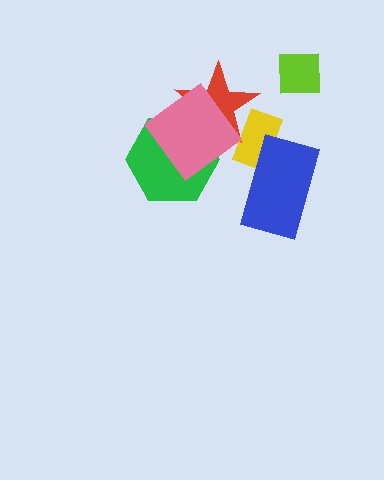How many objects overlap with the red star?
3 objects overlap with the red star.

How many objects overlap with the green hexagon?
2 objects overlap with the green hexagon.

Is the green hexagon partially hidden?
Yes, it is partially covered by another shape.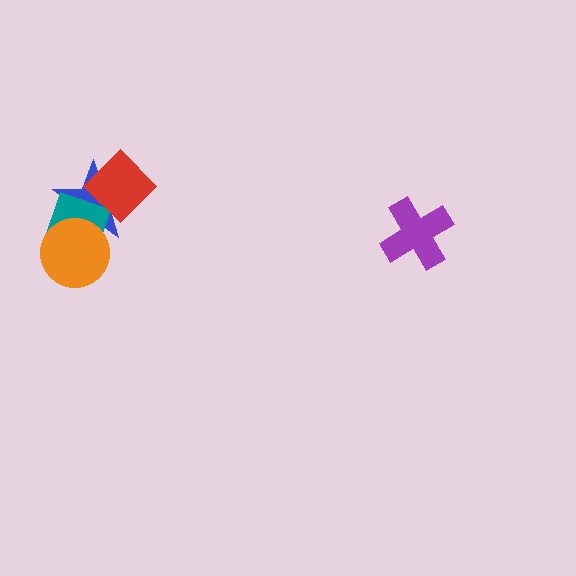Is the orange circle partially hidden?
No, no other shape covers it.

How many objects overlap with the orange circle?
2 objects overlap with the orange circle.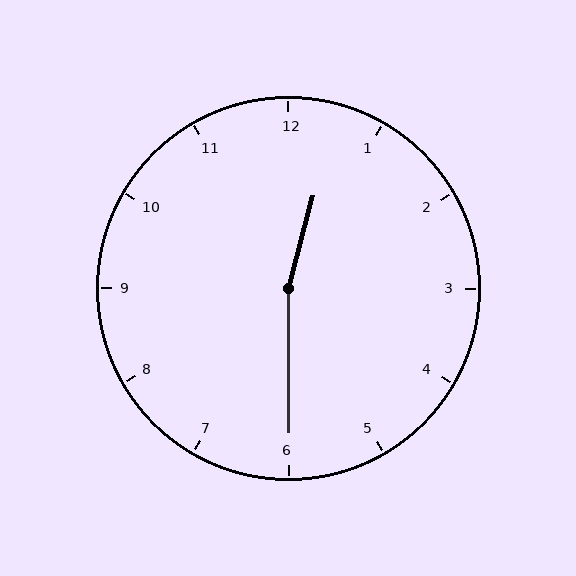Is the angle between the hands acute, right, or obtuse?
It is obtuse.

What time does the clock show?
12:30.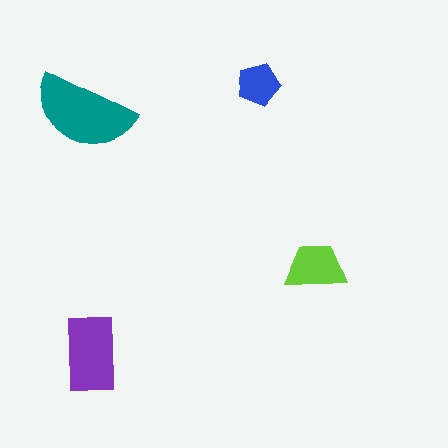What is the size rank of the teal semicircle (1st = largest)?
1st.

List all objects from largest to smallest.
The teal semicircle, the purple rectangle, the lime trapezoid, the blue pentagon.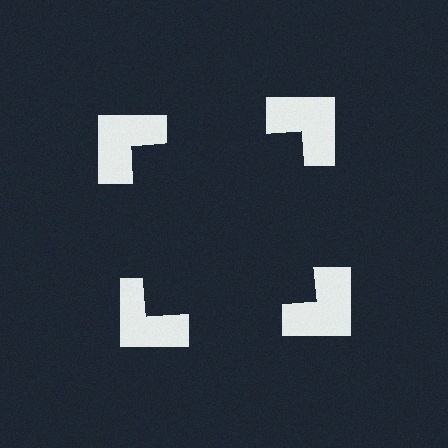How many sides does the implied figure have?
4 sides.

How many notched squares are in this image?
There are 4 — one at each vertex of the illusory square.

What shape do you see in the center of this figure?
An illusory square — its edges are inferred from the aligned wedge cuts in the notched squares, not physically drawn.